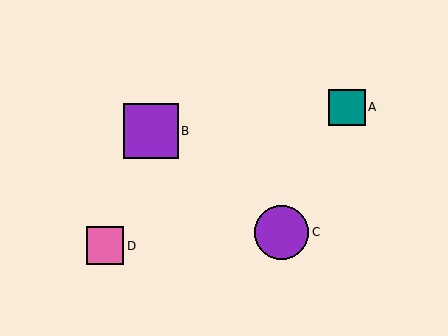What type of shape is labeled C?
Shape C is a purple circle.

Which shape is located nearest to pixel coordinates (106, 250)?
The pink square (labeled D) at (105, 246) is nearest to that location.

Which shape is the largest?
The purple square (labeled B) is the largest.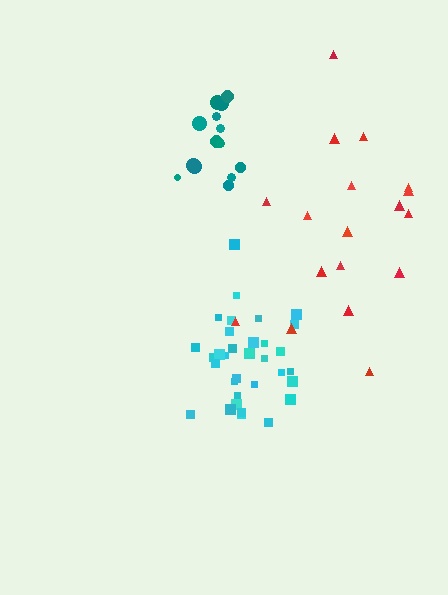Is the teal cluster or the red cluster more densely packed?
Teal.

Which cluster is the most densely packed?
Cyan.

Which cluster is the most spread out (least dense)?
Red.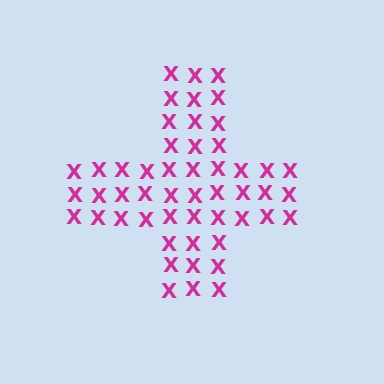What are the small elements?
The small elements are letter X's.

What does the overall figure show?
The overall figure shows a cross.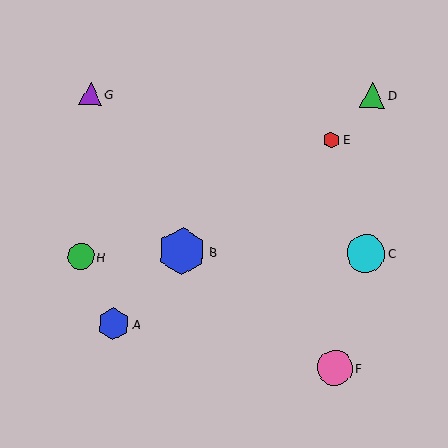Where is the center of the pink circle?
The center of the pink circle is at (335, 368).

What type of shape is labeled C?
Shape C is a cyan circle.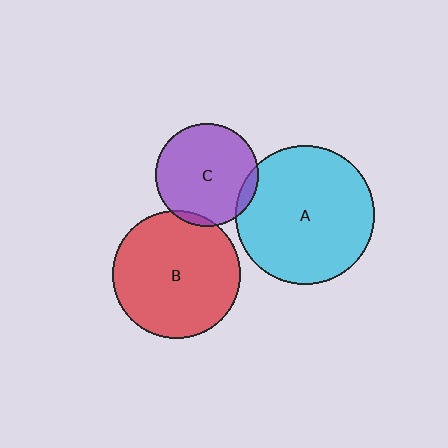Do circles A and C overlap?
Yes.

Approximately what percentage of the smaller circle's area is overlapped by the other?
Approximately 5%.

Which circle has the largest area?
Circle A (cyan).